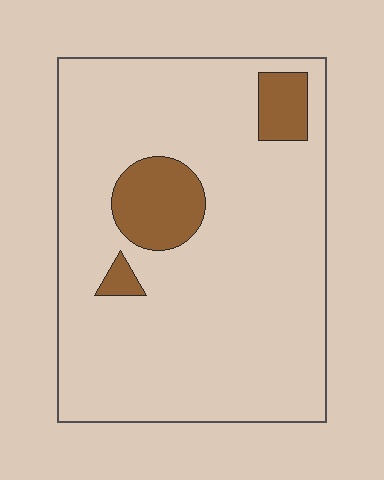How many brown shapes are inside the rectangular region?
3.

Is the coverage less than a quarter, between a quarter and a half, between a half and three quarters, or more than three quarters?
Less than a quarter.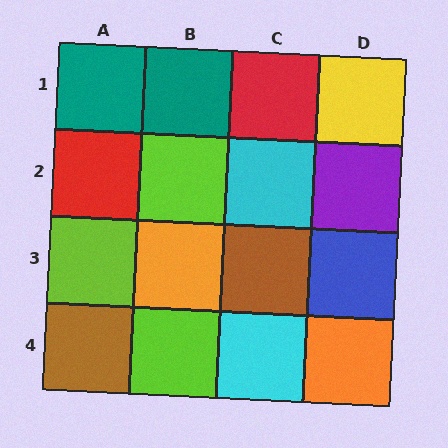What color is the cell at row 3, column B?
Orange.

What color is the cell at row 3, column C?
Brown.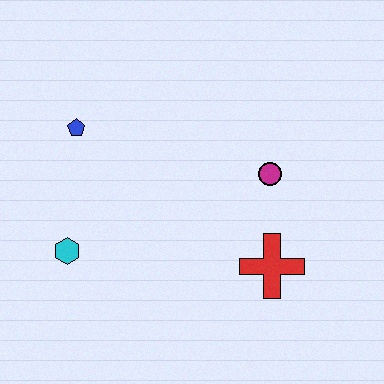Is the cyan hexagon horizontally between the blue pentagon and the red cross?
No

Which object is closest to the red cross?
The magenta circle is closest to the red cross.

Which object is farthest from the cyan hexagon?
The magenta circle is farthest from the cyan hexagon.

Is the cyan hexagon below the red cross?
No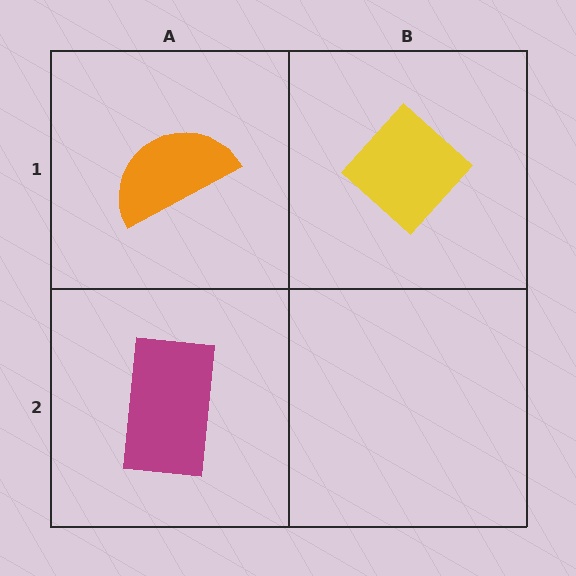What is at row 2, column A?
A magenta rectangle.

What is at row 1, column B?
A yellow diamond.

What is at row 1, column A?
An orange semicircle.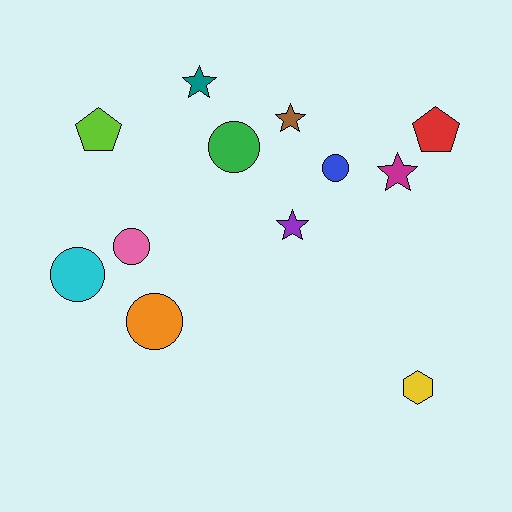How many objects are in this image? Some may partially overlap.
There are 12 objects.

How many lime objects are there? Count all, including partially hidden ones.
There is 1 lime object.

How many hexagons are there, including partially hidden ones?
There is 1 hexagon.